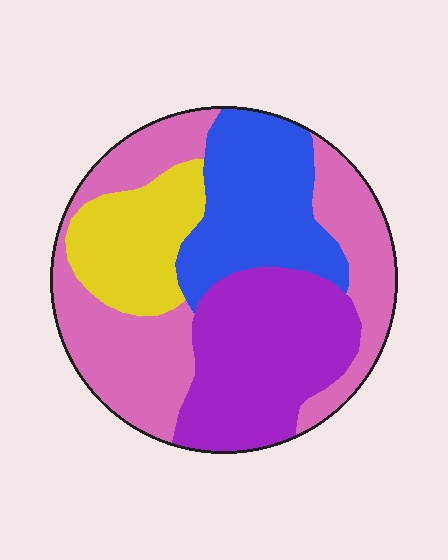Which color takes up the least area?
Yellow, at roughly 15%.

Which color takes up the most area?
Pink, at roughly 35%.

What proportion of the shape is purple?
Purple takes up between a sixth and a third of the shape.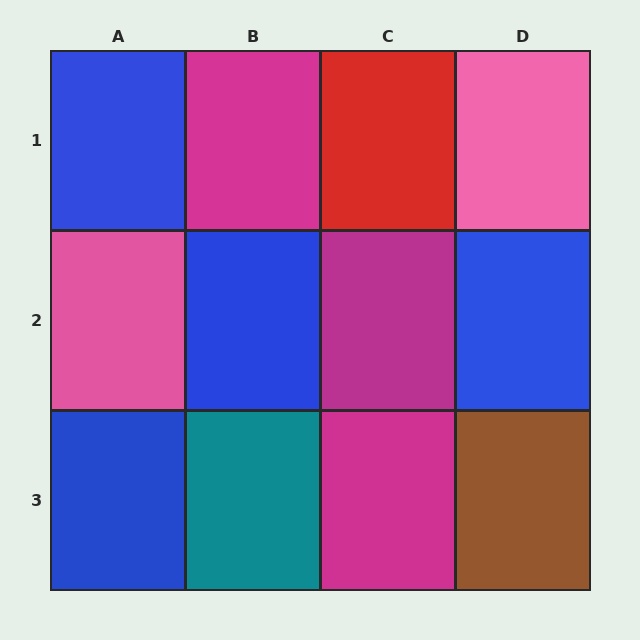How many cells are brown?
1 cell is brown.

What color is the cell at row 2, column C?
Magenta.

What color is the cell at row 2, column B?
Blue.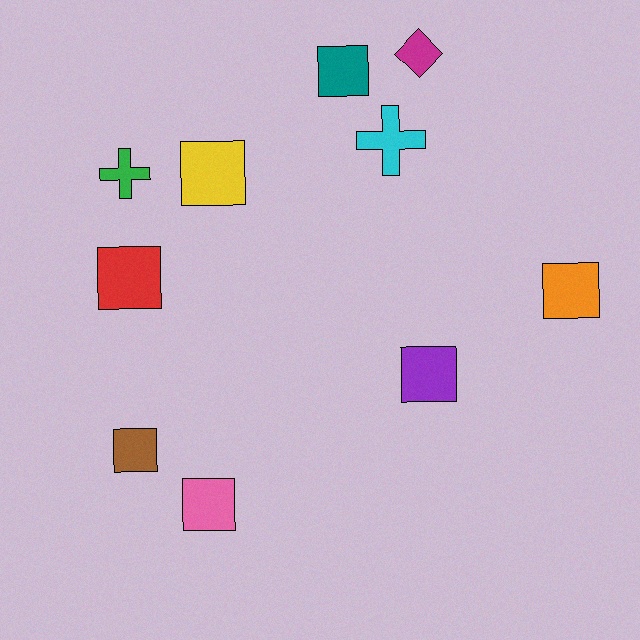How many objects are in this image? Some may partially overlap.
There are 10 objects.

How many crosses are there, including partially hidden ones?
There are 2 crosses.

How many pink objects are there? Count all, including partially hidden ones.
There is 1 pink object.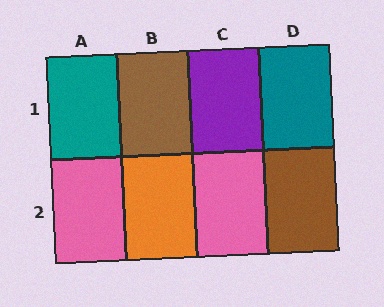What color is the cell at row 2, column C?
Pink.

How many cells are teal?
2 cells are teal.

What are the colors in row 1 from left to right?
Teal, brown, purple, teal.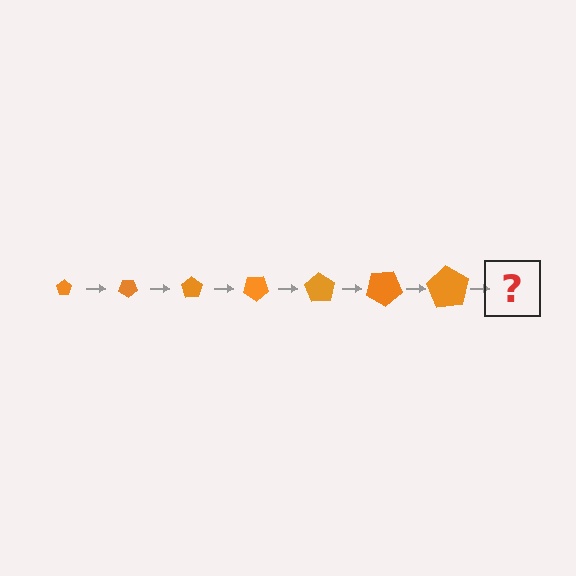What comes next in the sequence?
The next element should be a pentagon, larger than the previous one and rotated 245 degrees from the start.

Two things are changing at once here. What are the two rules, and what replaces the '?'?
The two rules are that the pentagon grows larger each step and it rotates 35 degrees each step. The '?' should be a pentagon, larger than the previous one and rotated 245 degrees from the start.